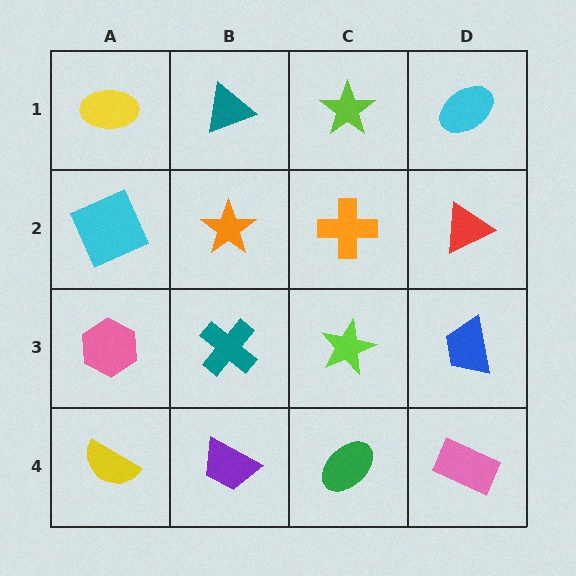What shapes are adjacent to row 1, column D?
A red triangle (row 2, column D), a lime star (row 1, column C).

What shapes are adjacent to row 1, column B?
An orange star (row 2, column B), a yellow ellipse (row 1, column A), a lime star (row 1, column C).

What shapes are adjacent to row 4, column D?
A blue trapezoid (row 3, column D), a green ellipse (row 4, column C).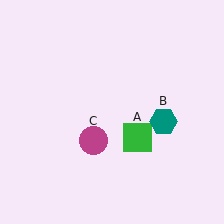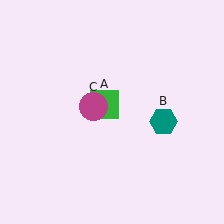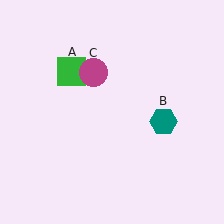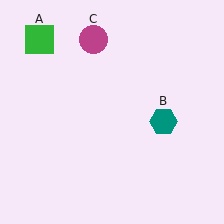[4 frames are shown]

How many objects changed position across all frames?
2 objects changed position: green square (object A), magenta circle (object C).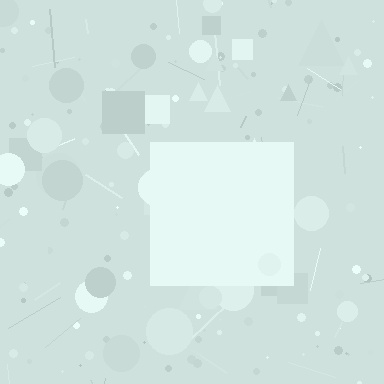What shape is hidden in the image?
A square is hidden in the image.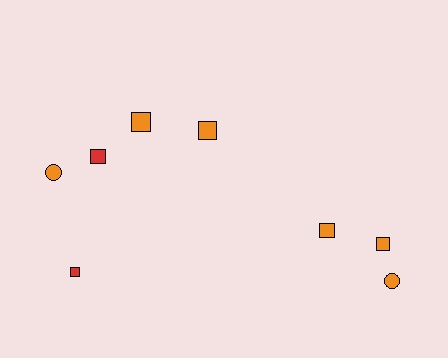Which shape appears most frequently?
Square, with 6 objects.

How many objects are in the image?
There are 8 objects.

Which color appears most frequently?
Orange, with 6 objects.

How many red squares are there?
There are 2 red squares.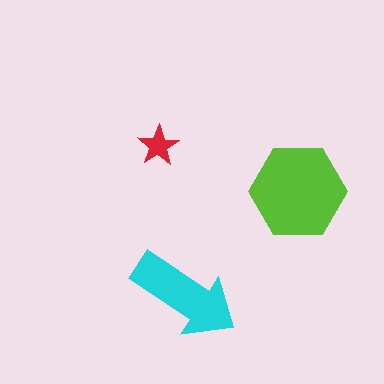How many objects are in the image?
There are 3 objects in the image.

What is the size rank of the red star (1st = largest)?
3rd.